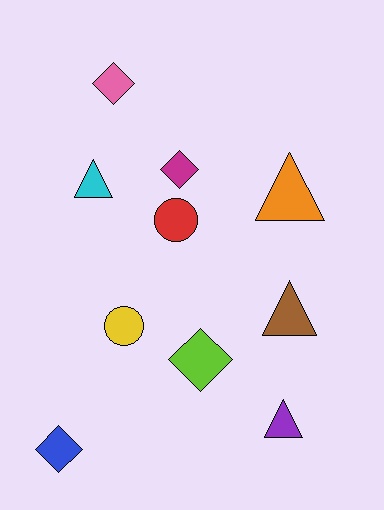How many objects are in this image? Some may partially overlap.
There are 10 objects.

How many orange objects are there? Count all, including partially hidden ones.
There is 1 orange object.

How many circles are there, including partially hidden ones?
There are 2 circles.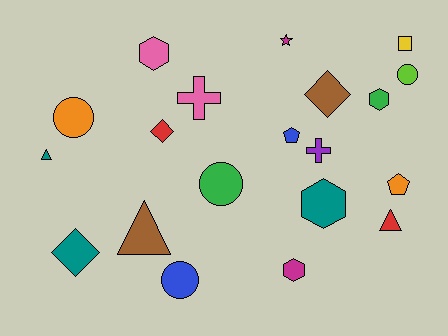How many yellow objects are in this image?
There is 1 yellow object.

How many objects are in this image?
There are 20 objects.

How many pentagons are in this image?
There are 2 pentagons.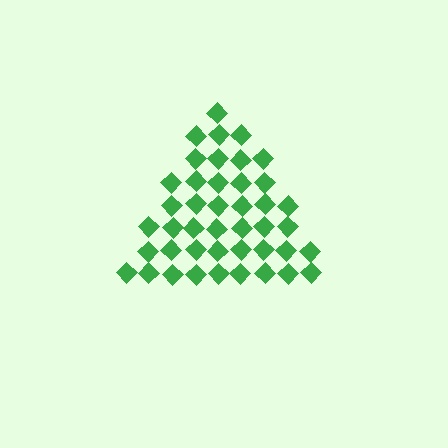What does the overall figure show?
The overall figure shows a triangle.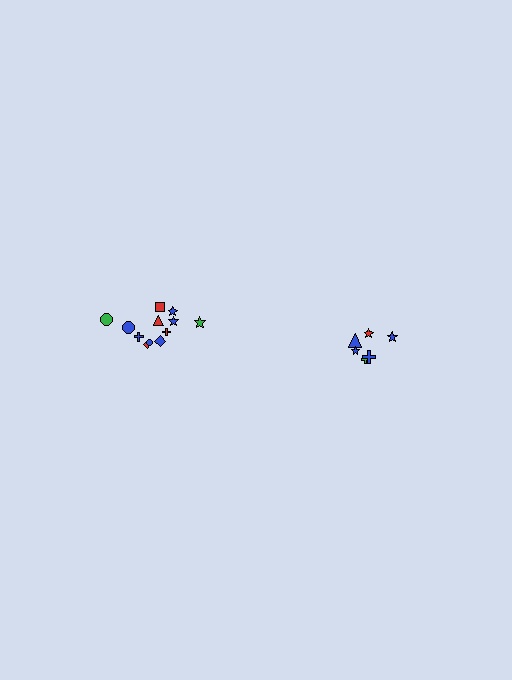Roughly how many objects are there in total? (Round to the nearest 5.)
Roughly 20 objects in total.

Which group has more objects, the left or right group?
The left group.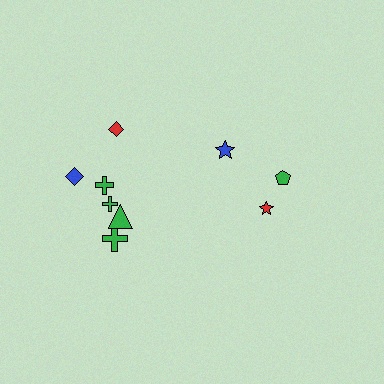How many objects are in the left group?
There are 6 objects.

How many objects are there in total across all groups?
There are 9 objects.